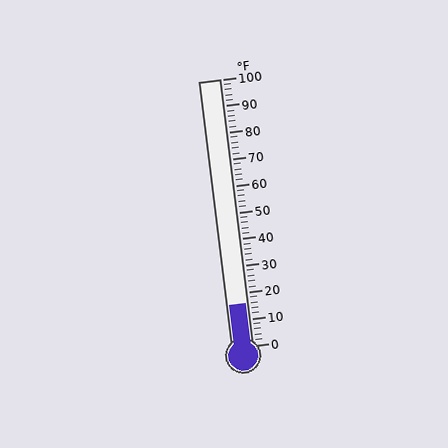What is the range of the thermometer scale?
The thermometer scale ranges from 0°F to 100°F.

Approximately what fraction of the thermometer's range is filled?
The thermometer is filled to approximately 15% of its range.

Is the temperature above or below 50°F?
The temperature is below 50°F.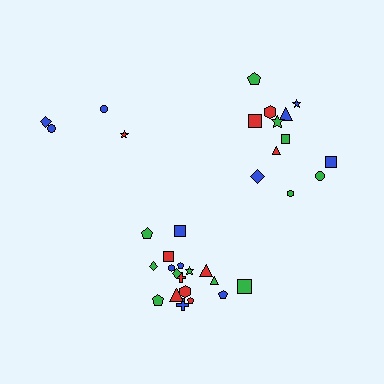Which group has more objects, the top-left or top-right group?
The top-right group.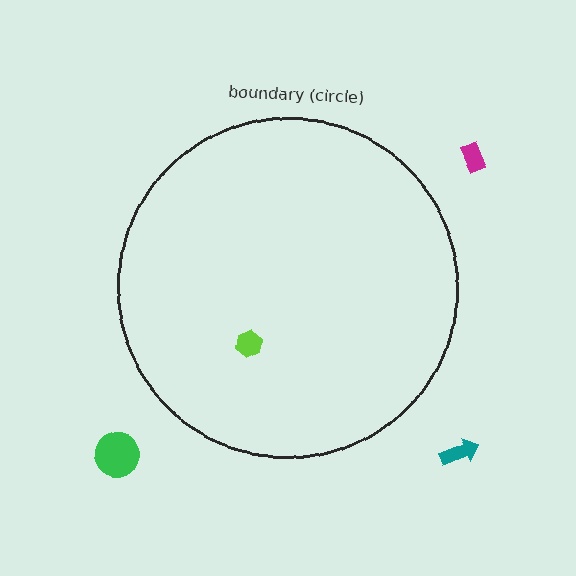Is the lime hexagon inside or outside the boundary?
Inside.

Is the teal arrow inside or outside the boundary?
Outside.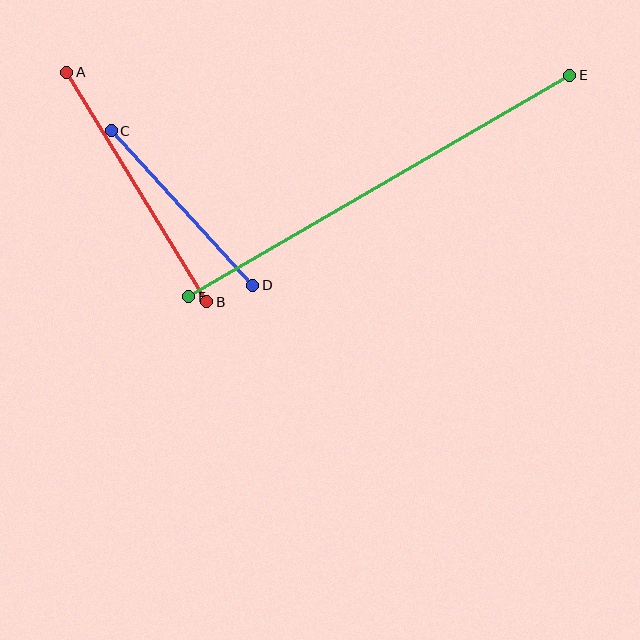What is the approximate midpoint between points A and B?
The midpoint is at approximately (137, 187) pixels.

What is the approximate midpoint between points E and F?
The midpoint is at approximately (379, 186) pixels.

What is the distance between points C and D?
The distance is approximately 210 pixels.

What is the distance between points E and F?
The distance is approximately 441 pixels.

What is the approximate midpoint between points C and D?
The midpoint is at approximately (182, 208) pixels.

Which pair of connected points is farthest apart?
Points E and F are farthest apart.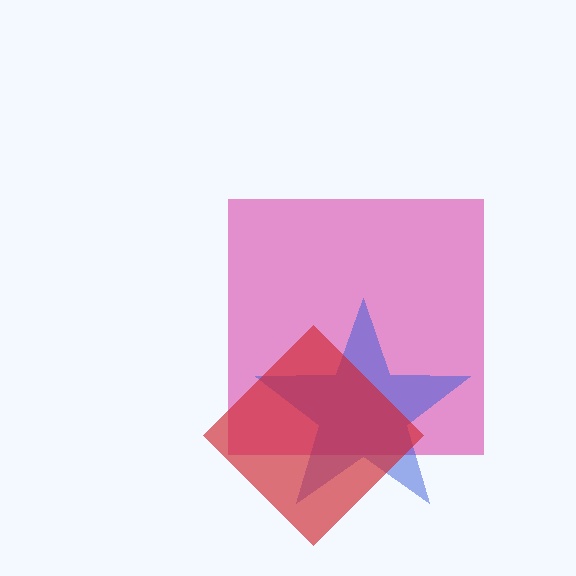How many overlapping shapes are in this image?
There are 3 overlapping shapes in the image.